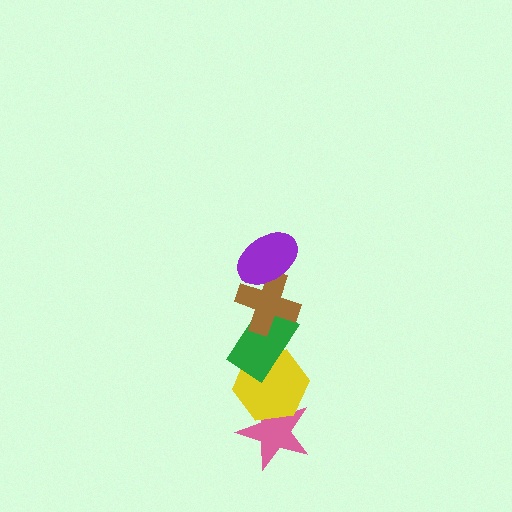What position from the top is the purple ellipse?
The purple ellipse is 1st from the top.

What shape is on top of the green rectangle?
The brown cross is on top of the green rectangle.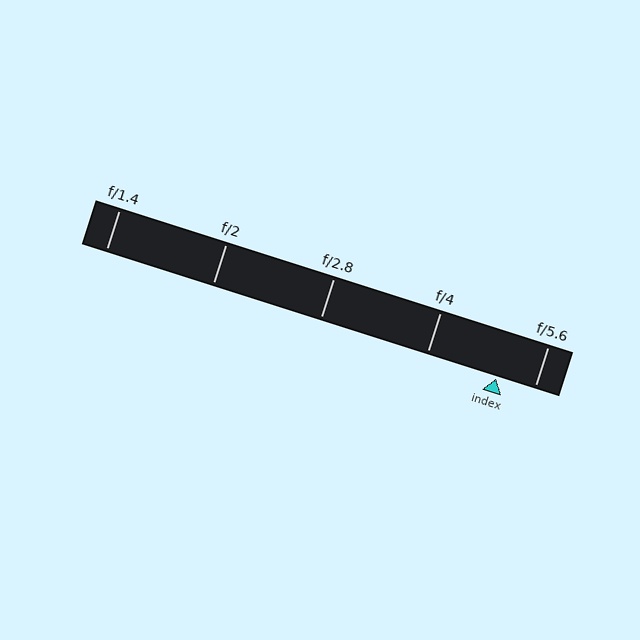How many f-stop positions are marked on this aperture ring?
There are 5 f-stop positions marked.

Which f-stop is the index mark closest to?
The index mark is closest to f/5.6.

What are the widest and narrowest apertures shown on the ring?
The widest aperture shown is f/1.4 and the narrowest is f/5.6.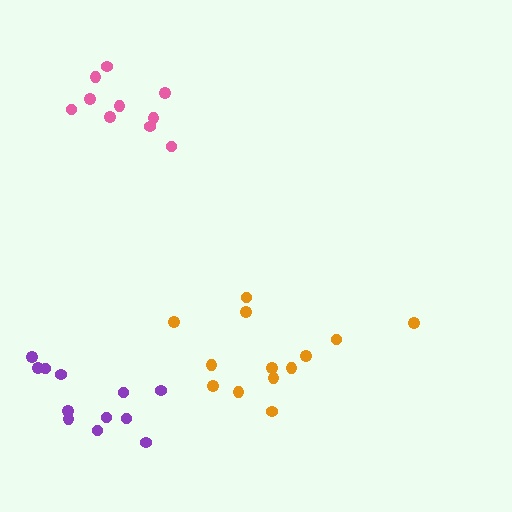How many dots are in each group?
Group 1: 10 dots, Group 2: 13 dots, Group 3: 12 dots (35 total).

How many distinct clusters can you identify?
There are 3 distinct clusters.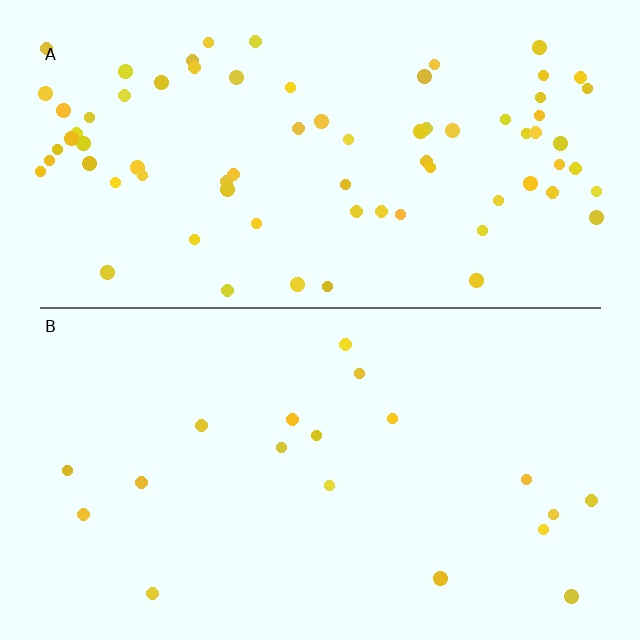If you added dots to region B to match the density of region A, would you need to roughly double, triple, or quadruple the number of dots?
Approximately quadruple.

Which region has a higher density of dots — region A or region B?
A (the top).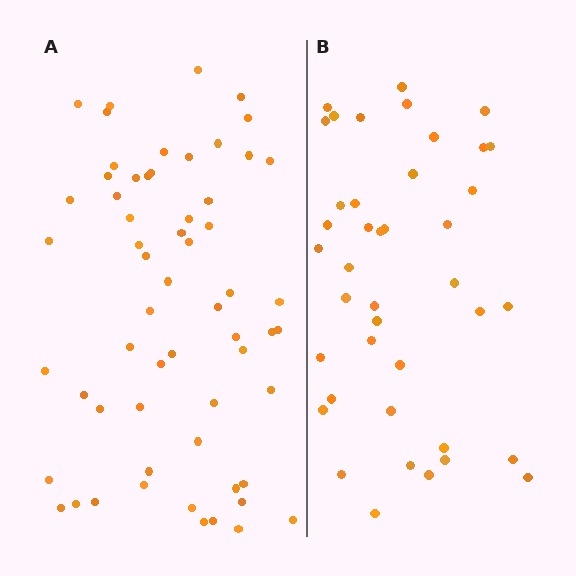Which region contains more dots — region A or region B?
Region A (the left region) has more dots.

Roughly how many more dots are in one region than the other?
Region A has approximately 20 more dots than region B.